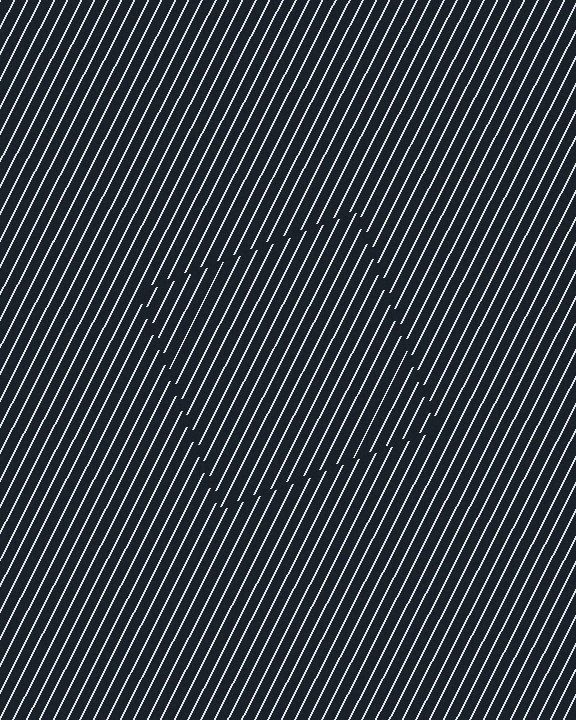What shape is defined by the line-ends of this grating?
An illusory square. The interior of the shape contains the same grating, shifted by half a period — the contour is defined by the phase discontinuity where line-ends from the inner and outer gratings abut.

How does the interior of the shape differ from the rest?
The interior of the shape contains the same grating, shifted by half a period — the contour is defined by the phase discontinuity where line-ends from the inner and outer gratings abut.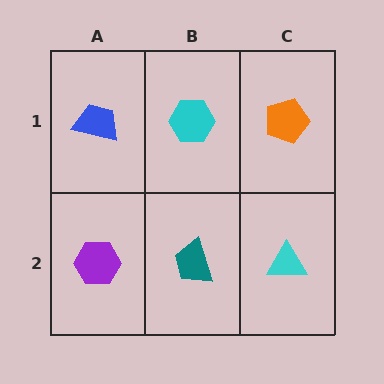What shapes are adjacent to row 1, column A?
A purple hexagon (row 2, column A), a cyan hexagon (row 1, column B).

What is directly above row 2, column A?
A blue trapezoid.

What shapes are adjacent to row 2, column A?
A blue trapezoid (row 1, column A), a teal trapezoid (row 2, column B).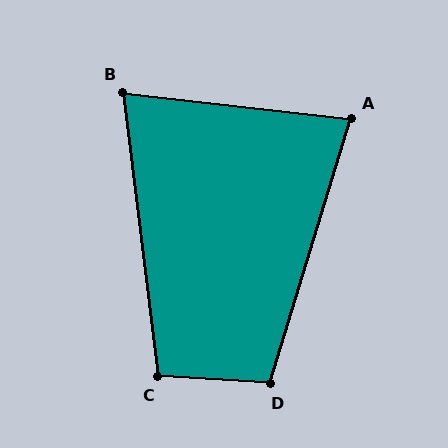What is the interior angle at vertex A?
Approximately 79 degrees (acute).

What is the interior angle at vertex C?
Approximately 101 degrees (obtuse).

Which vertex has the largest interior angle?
D, at approximately 103 degrees.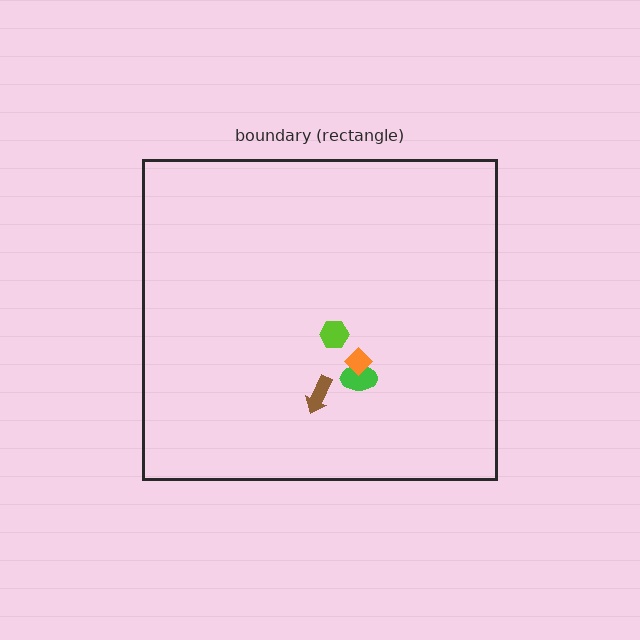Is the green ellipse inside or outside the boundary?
Inside.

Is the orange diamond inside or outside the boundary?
Inside.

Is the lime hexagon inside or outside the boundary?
Inside.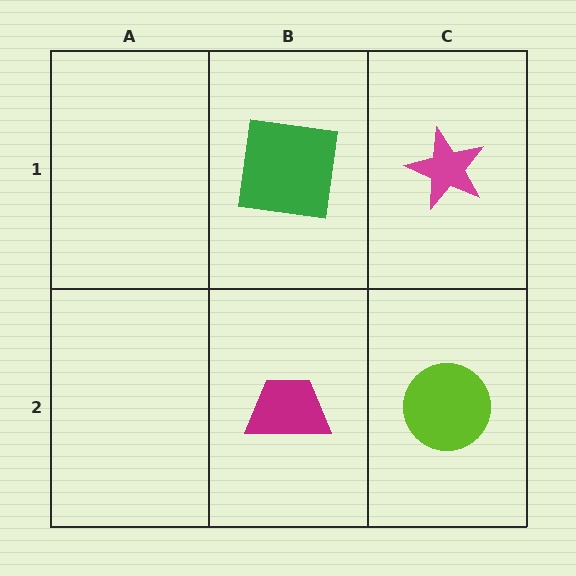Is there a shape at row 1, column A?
No, that cell is empty.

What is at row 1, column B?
A green square.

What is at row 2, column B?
A magenta trapezoid.